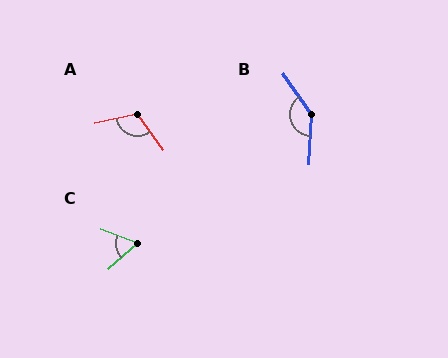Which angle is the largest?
B, at approximately 142 degrees.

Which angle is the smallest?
C, at approximately 63 degrees.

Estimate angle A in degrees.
Approximately 114 degrees.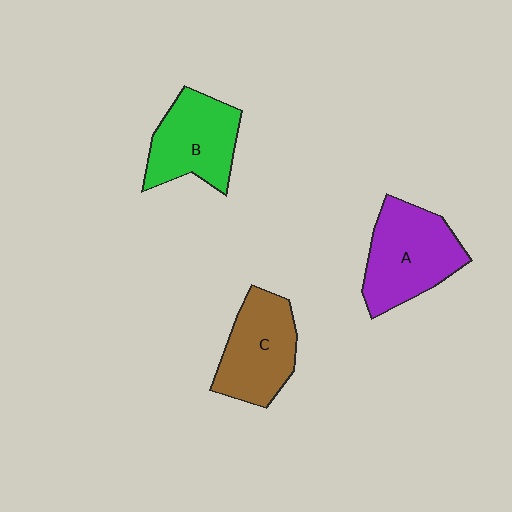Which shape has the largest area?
Shape A (purple).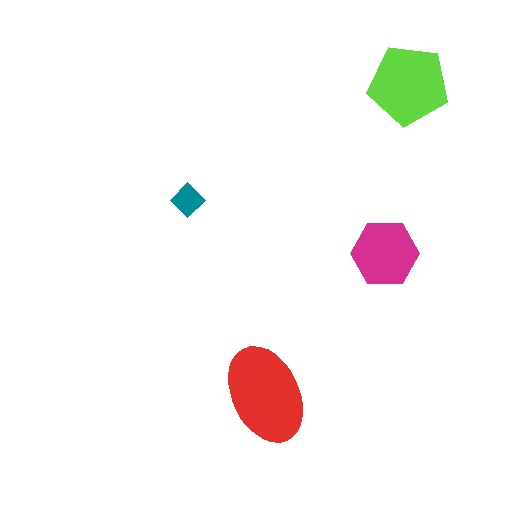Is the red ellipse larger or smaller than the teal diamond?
Larger.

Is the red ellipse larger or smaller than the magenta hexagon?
Larger.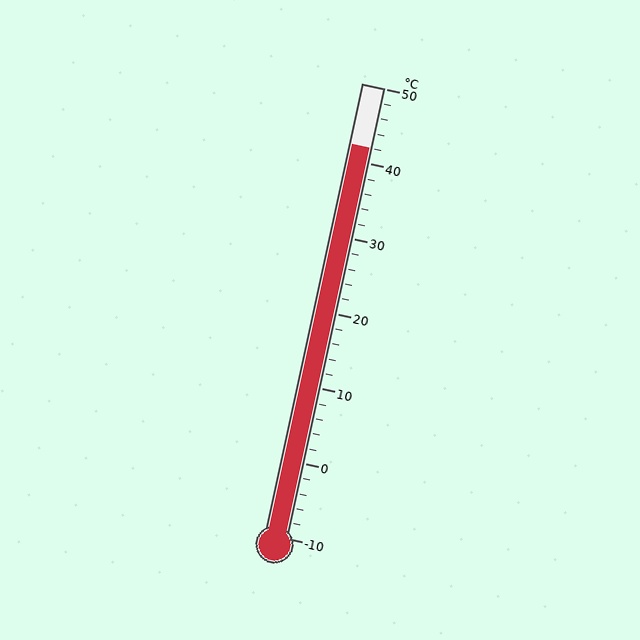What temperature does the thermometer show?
The thermometer shows approximately 42°C.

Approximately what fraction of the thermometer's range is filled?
The thermometer is filled to approximately 85% of its range.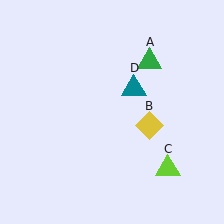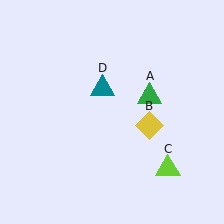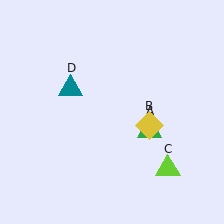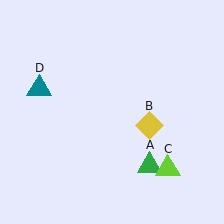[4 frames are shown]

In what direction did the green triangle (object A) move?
The green triangle (object A) moved down.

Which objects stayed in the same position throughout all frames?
Yellow diamond (object B) and lime triangle (object C) remained stationary.